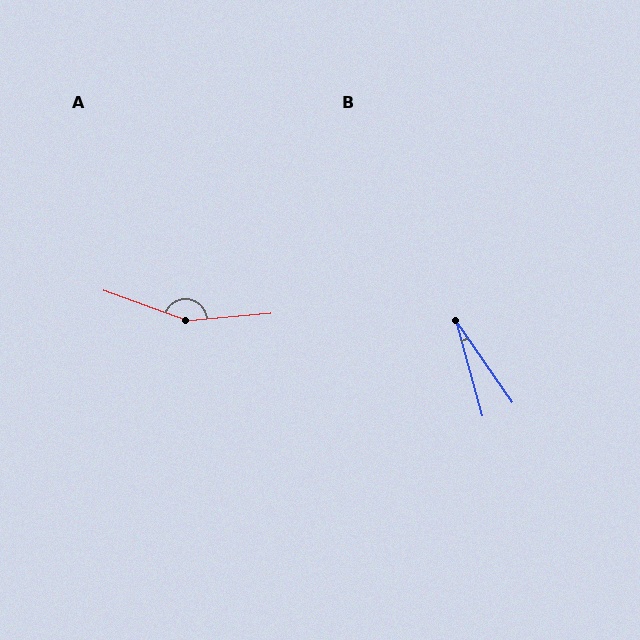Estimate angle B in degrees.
Approximately 19 degrees.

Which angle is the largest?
A, at approximately 155 degrees.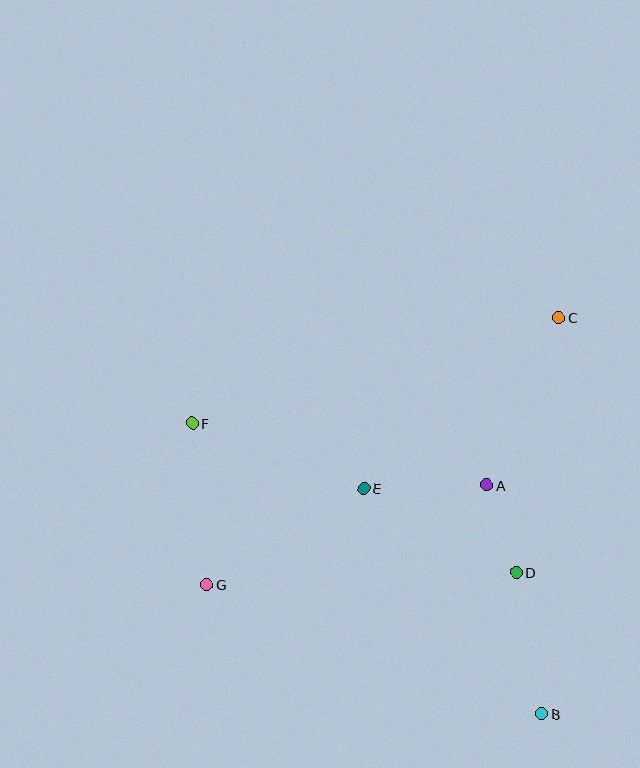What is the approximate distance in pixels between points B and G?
The distance between B and G is approximately 359 pixels.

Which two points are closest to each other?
Points A and D are closest to each other.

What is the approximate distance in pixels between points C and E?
The distance between C and E is approximately 259 pixels.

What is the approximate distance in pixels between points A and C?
The distance between A and C is approximately 182 pixels.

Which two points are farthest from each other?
Points B and F are farthest from each other.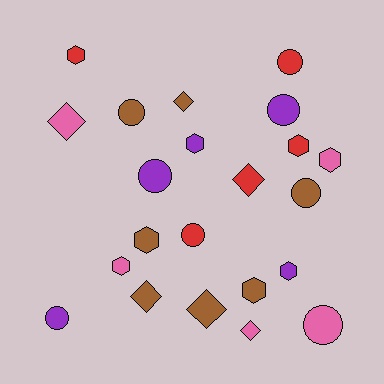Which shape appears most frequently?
Circle, with 8 objects.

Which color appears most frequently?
Brown, with 7 objects.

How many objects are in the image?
There are 22 objects.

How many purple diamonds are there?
There are no purple diamonds.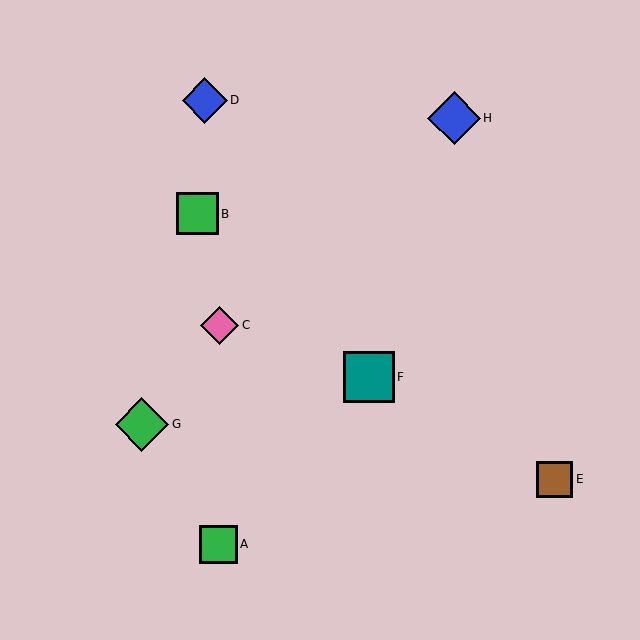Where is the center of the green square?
The center of the green square is at (218, 544).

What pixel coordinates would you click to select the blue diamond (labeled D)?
Click at (205, 100) to select the blue diamond D.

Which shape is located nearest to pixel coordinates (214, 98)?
The blue diamond (labeled D) at (205, 100) is nearest to that location.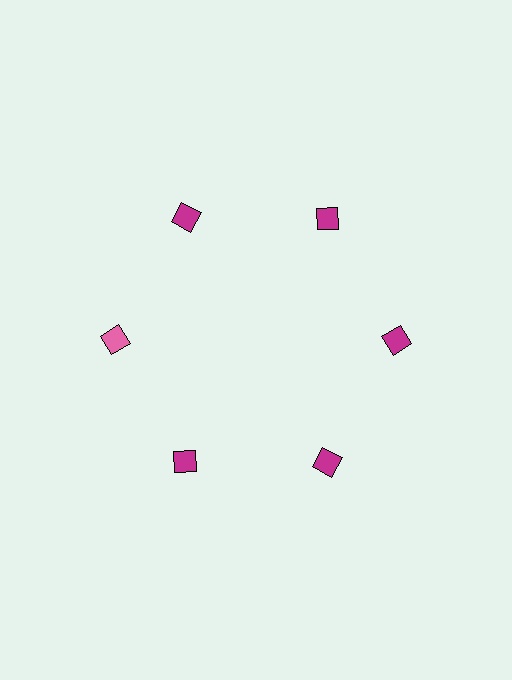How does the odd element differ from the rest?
It has a different color: pink instead of magenta.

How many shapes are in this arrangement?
There are 6 shapes arranged in a ring pattern.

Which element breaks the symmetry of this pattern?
The pink diamond at roughly the 9 o'clock position breaks the symmetry. All other shapes are magenta diamonds.